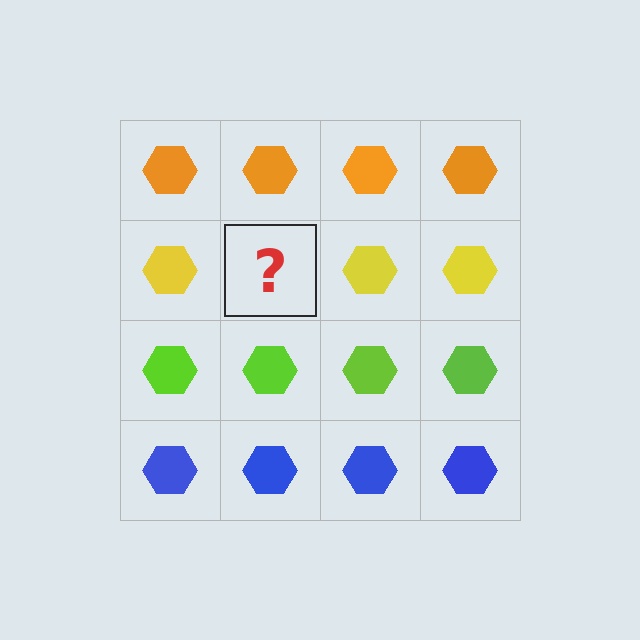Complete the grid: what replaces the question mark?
The question mark should be replaced with a yellow hexagon.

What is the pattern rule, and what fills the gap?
The rule is that each row has a consistent color. The gap should be filled with a yellow hexagon.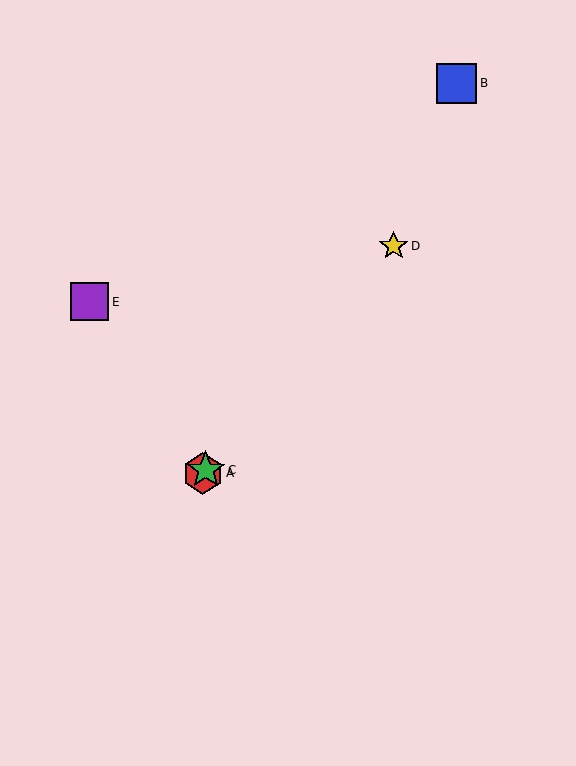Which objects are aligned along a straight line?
Objects A, C, D are aligned along a straight line.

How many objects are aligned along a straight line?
3 objects (A, C, D) are aligned along a straight line.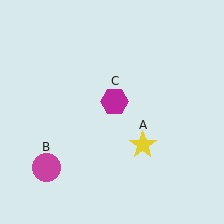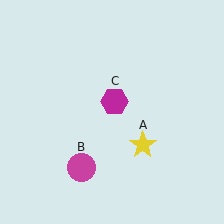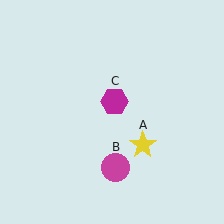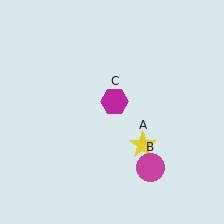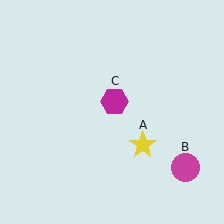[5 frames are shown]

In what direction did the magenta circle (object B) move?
The magenta circle (object B) moved right.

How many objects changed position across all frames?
1 object changed position: magenta circle (object B).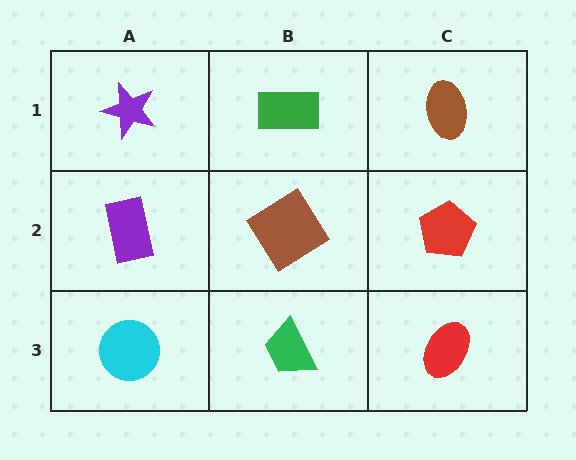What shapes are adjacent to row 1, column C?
A red pentagon (row 2, column C), a green rectangle (row 1, column B).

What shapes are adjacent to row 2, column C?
A brown ellipse (row 1, column C), a red ellipse (row 3, column C), a brown diamond (row 2, column B).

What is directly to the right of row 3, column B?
A red ellipse.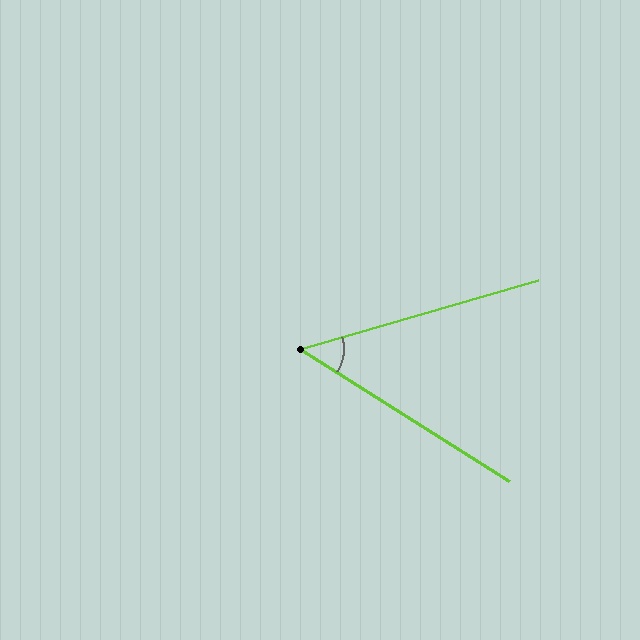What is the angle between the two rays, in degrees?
Approximately 48 degrees.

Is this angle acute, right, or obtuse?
It is acute.